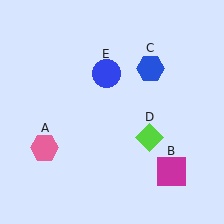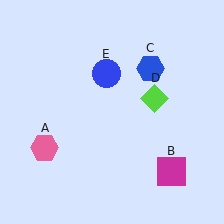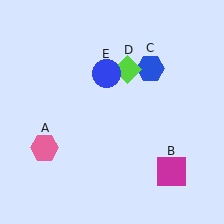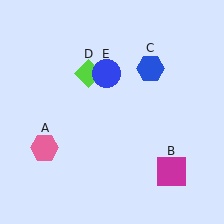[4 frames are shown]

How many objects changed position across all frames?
1 object changed position: lime diamond (object D).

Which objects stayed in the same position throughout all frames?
Pink hexagon (object A) and magenta square (object B) and blue hexagon (object C) and blue circle (object E) remained stationary.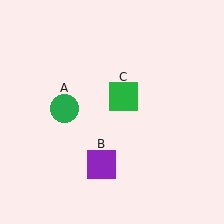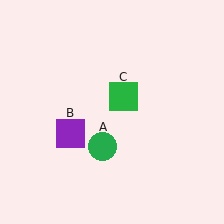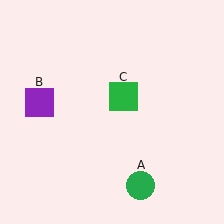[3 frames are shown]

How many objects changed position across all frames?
2 objects changed position: green circle (object A), purple square (object B).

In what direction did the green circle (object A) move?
The green circle (object A) moved down and to the right.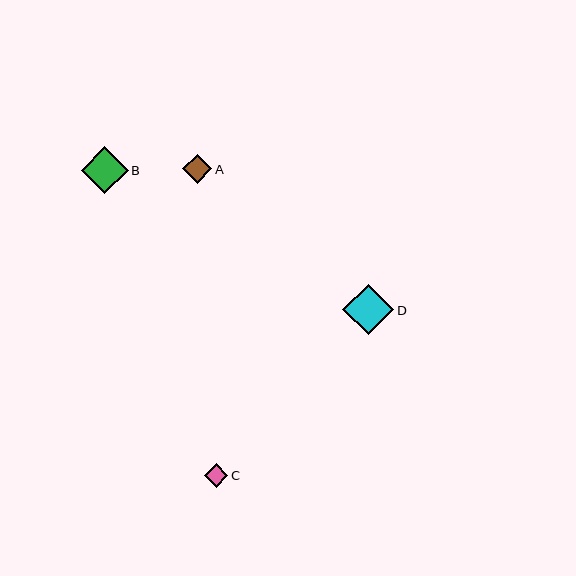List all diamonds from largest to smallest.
From largest to smallest: D, B, A, C.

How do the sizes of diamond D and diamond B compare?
Diamond D and diamond B are approximately the same size.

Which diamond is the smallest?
Diamond C is the smallest with a size of approximately 24 pixels.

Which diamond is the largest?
Diamond D is the largest with a size of approximately 51 pixels.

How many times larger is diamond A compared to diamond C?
Diamond A is approximately 1.2 times the size of diamond C.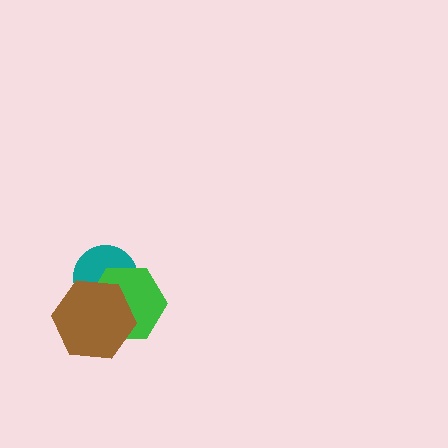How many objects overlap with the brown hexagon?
2 objects overlap with the brown hexagon.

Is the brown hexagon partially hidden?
No, no other shape covers it.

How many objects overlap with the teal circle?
2 objects overlap with the teal circle.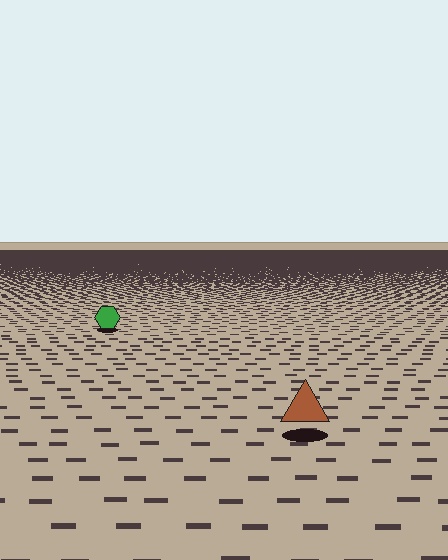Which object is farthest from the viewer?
The green hexagon is farthest from the viewer. It appears smaller and the ground texture around it is denser.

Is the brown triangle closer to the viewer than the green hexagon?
Yes. The brown triangle is closer — you can tell from the texture gradient: the ground texture is coarser near it.